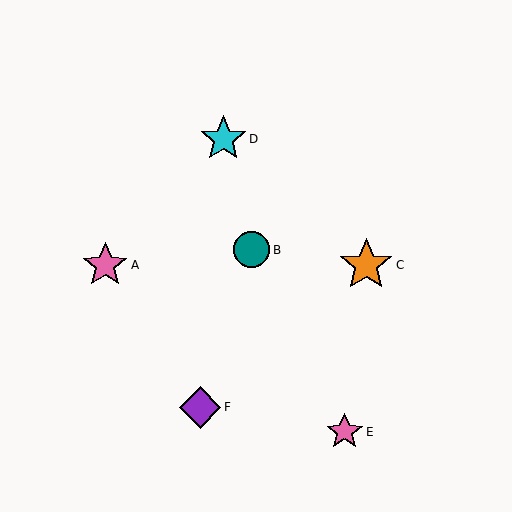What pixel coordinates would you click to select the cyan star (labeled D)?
Click at (223, 139) to select the cyan star D.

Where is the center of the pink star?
The center of the pink star is at (345, 432).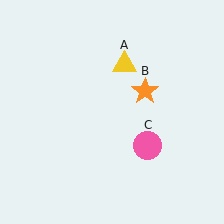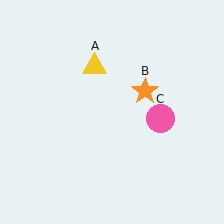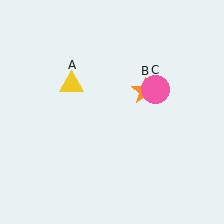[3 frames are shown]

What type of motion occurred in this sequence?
The yellow triangle (object A), pink circle (object C) rotated counterclockwise around the center of the scene.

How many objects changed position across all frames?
2 objects changed position: yellow triangle (object A), pink circle (object C).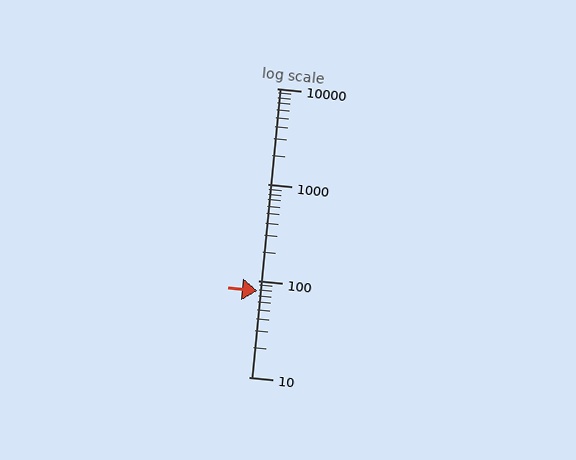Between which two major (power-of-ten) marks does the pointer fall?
The pointer is between 10 and 100.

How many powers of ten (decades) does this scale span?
The scale spans 3 decades, from 10 to 10000.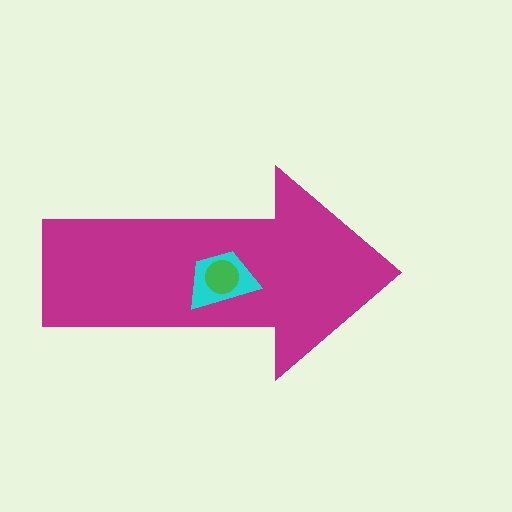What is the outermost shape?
The magenta arrow.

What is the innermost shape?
The green circle.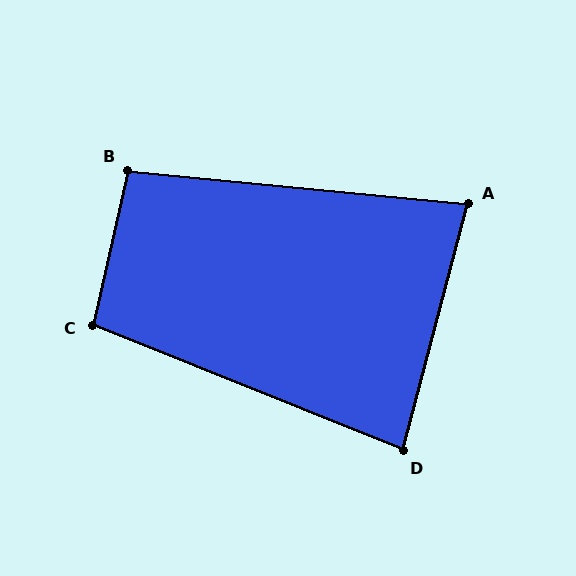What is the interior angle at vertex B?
Approximately 97 degrees (obtuse).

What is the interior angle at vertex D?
Approximately 83 degrees (acute).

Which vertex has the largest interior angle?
C, at approximately 99 degrees.